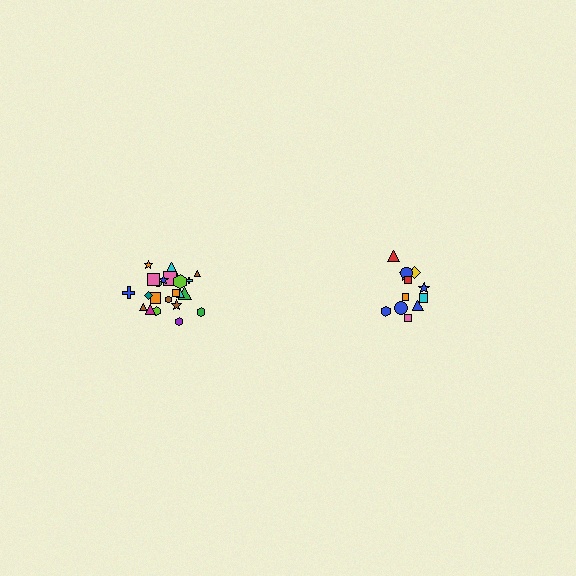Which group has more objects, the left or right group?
The left group.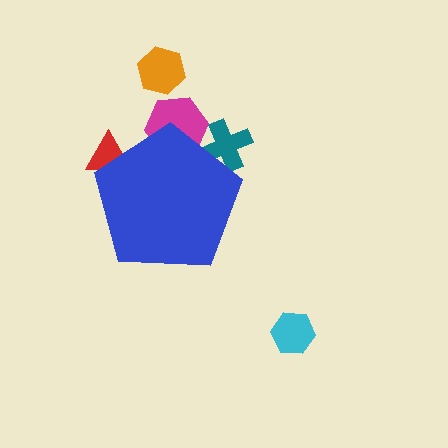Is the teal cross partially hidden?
Yes, the teal cross is partially hidden behind the blue pentagon.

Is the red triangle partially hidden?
Yes, the red triangle is partially hidden behind the blue pentagon.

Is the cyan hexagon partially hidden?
No, the cyan hexagon is fully visible.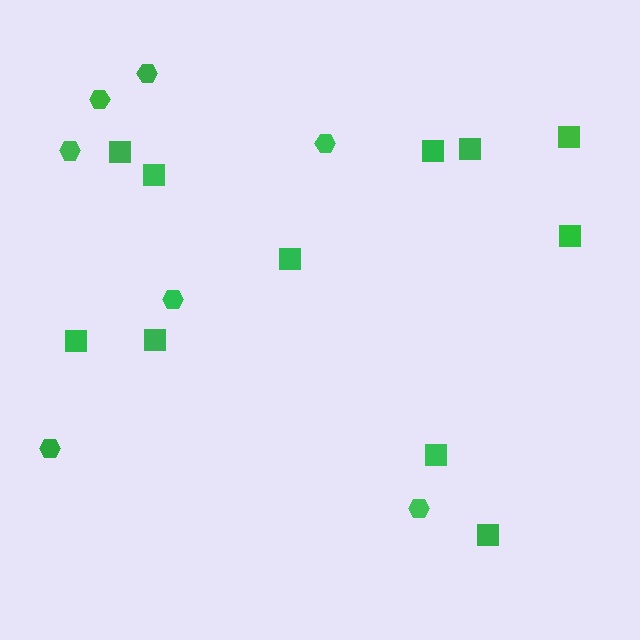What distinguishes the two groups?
There are 2 groups: one group of squares (11) and one group of hexagons (7).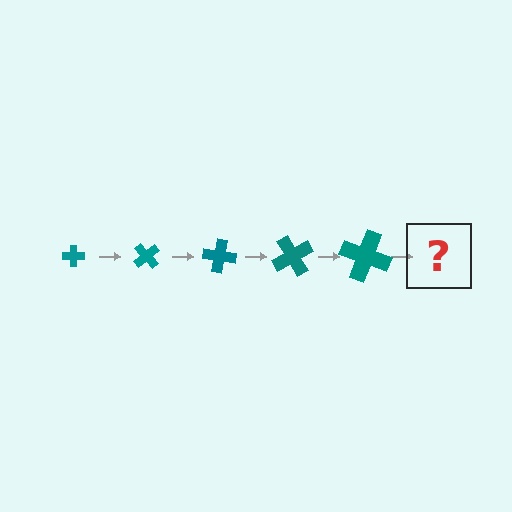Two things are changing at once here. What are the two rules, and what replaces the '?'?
The two rules are that the cross grows larger each step and it rotates 50 degrees each step. The '?' should be a cross, larger than the previous one and rotated 250 degrees from the start.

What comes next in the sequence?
The next element should be a cross, larger than the previous one and rotated 250 degrees from the start.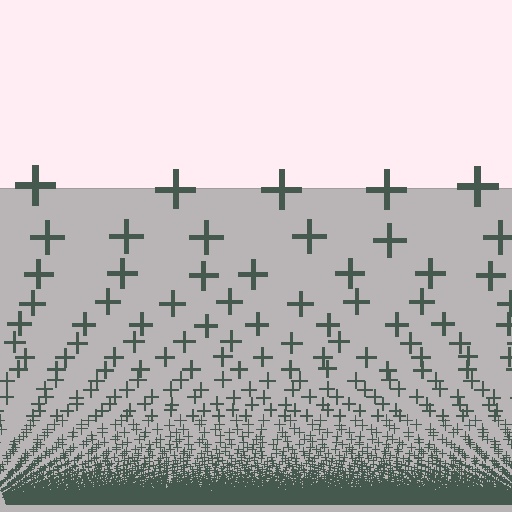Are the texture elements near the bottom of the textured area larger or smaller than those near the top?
Smaller. The gradient is inverted — elements near the bottom are smaller and denser.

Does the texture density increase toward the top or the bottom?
Density increases toward the bottom.